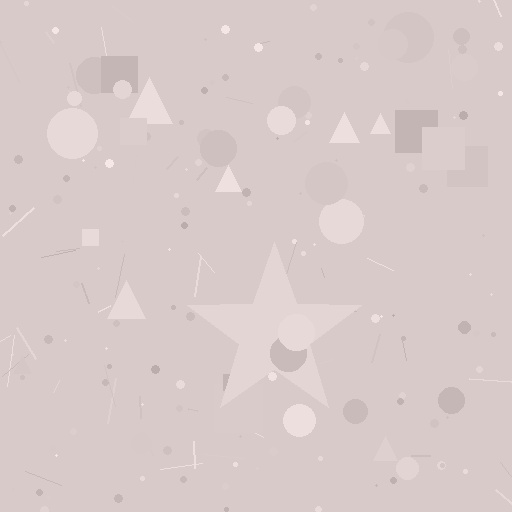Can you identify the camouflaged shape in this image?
The camouflaged shape is a star.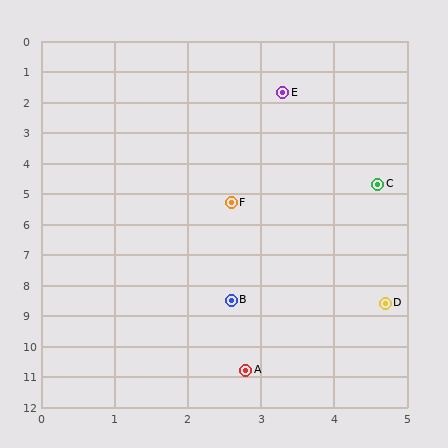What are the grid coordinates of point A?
Point A is at approximately (2.8, 10.8).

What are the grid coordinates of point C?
Point C is at approximately (4.6, 4.7).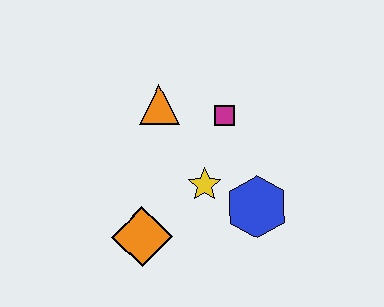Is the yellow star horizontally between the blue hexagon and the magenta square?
No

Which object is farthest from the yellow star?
The orange triangle is farthest from the yellow star.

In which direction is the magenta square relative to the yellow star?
The magenta square is above the yellow star.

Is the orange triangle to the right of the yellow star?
No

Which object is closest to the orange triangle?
The magenta square is closest to the orange triangle.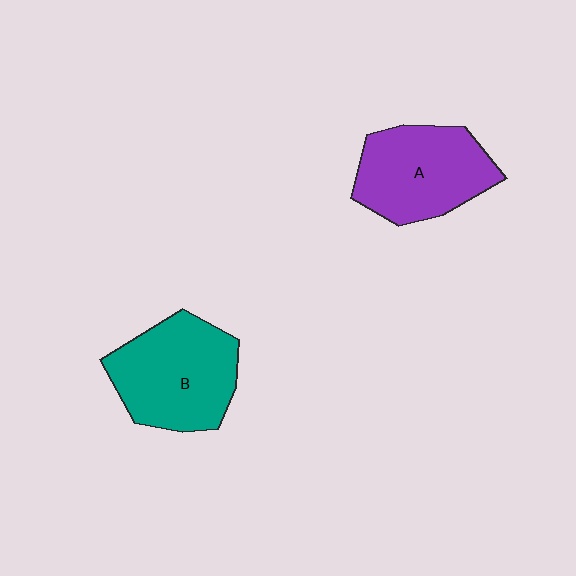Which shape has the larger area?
Shape B (teal).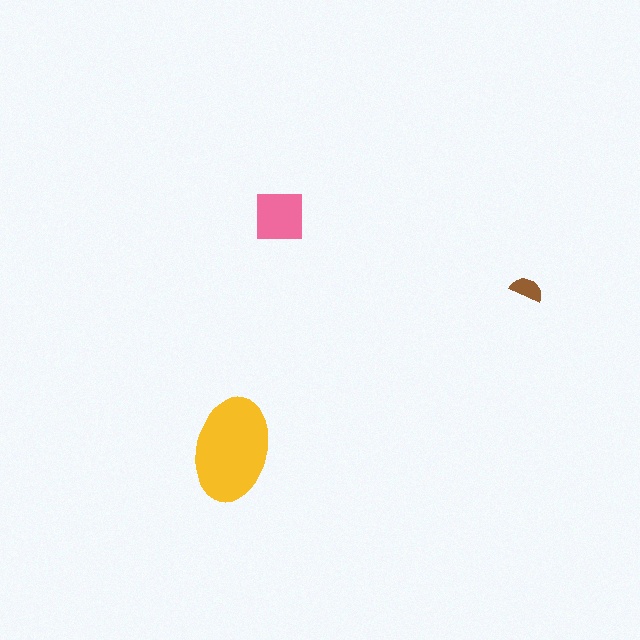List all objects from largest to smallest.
The yellow ellipse, the pink square, the brown semicircle.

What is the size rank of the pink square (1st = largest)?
2nd.